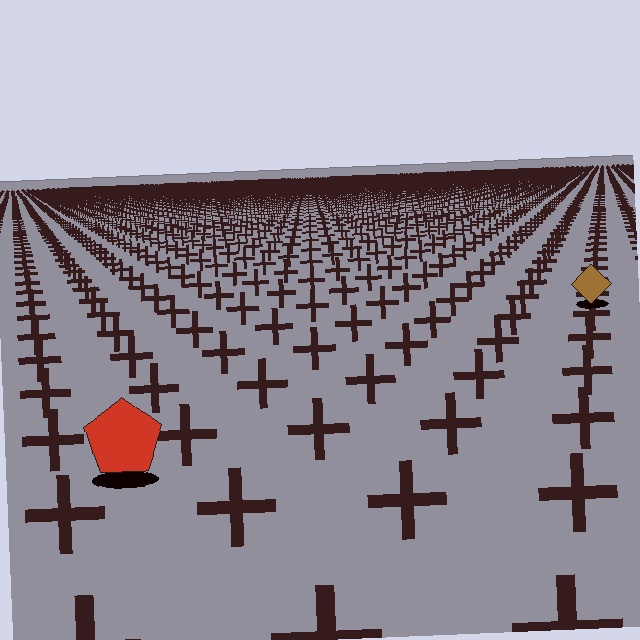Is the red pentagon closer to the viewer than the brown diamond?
Yes. The red pentagon is closer — you can tell from the texture gradient: the ground texture is coarser near it.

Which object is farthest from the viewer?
The brown diamond is farthest from the viewer. It appears smaller and the ground texture around it is denser.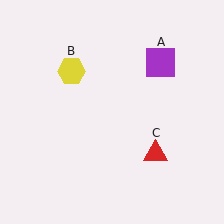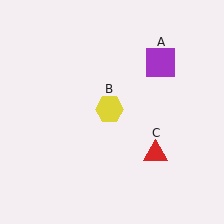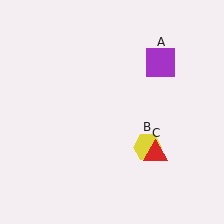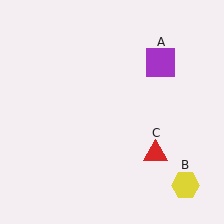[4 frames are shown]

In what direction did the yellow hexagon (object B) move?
The yellow hexagon (object B) moved down and to the right.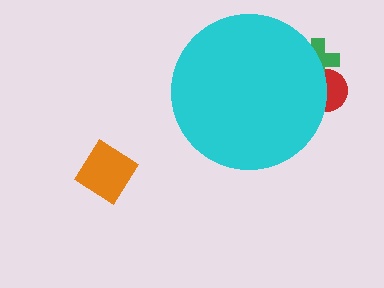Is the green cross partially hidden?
Yes, the green cross is partially hidden behind the cyan circle.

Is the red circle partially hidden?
Yes, the red circle is partially hidden behind the cyan circle.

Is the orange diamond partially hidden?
No, the orange diamond is fully visible.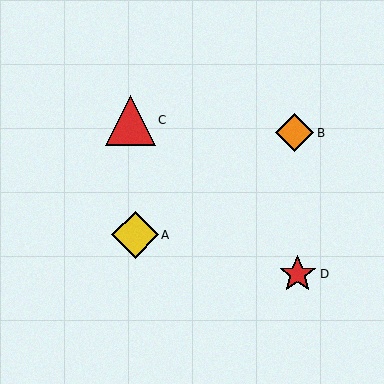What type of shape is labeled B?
Shape B is an orange diamond.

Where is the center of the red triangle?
The center of the red triangle is at (130, 120).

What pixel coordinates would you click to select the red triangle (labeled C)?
Click at (130, 120) to select the red triangle C.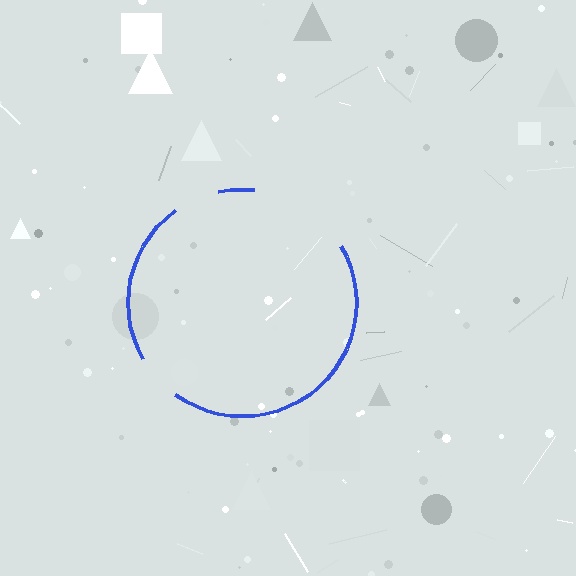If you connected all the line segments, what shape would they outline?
They would outline a circle.